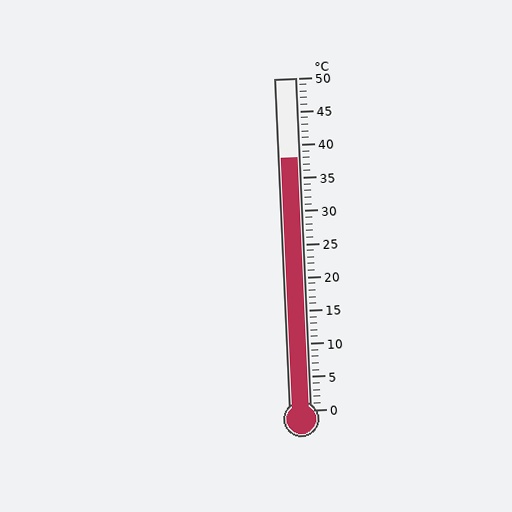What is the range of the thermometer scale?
The thermometer scale ranges from 0°C to 50°C.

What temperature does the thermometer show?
The thermometer shows approximately 38°C.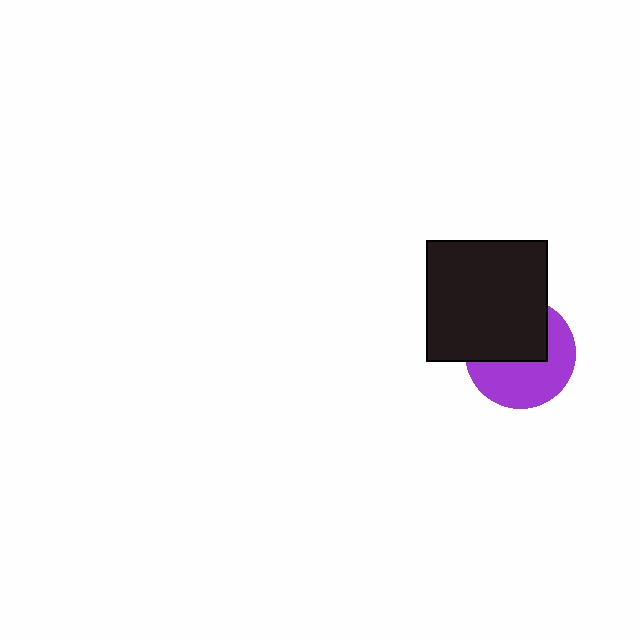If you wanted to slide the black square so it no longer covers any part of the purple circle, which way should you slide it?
Slide it up — that is the most direct way to separate the two shapes.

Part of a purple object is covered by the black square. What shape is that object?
It is a circle.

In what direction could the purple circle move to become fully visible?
The purple circle could move down. That would shift it out from behind the black square entirely.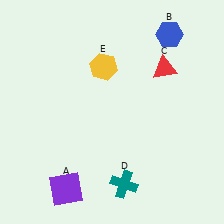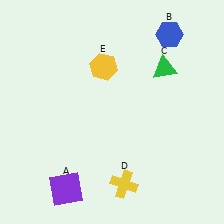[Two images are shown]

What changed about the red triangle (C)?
In Image 1, C is red. In Image 2, it changed to green.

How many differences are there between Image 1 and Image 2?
There are 2 differences between the two images.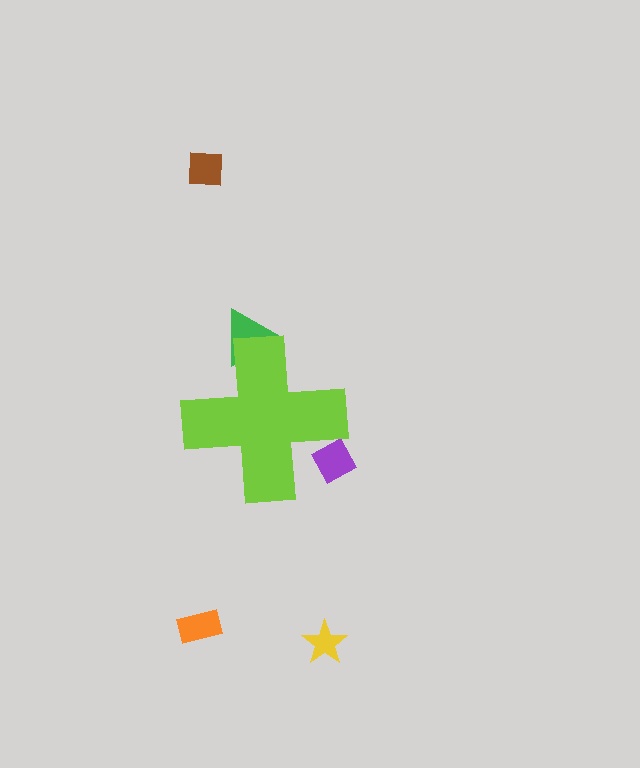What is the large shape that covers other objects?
A lime cross.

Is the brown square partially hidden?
No, the brown square is fully visible.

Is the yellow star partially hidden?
No, the yellow star is fully visible.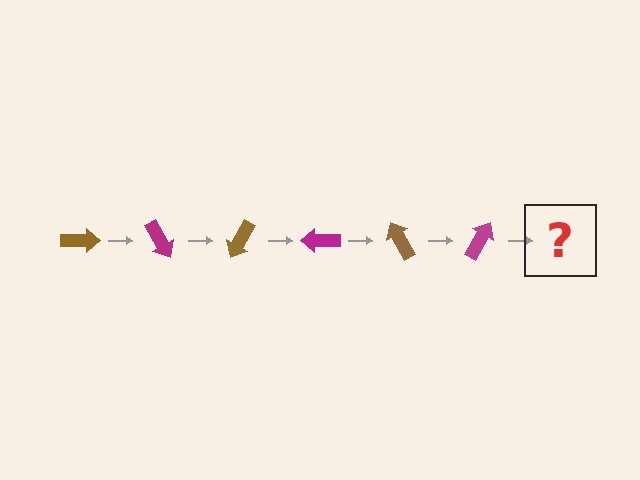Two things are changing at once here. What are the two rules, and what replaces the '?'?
The two rules are that it rotates 60 degrees each step and the color cycles through brown and magenta. The '?' should be a brown arrow, rotated 360 degrees from the start.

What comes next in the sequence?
The next element should be a brown arrow, rotated 360 degrees from the start.